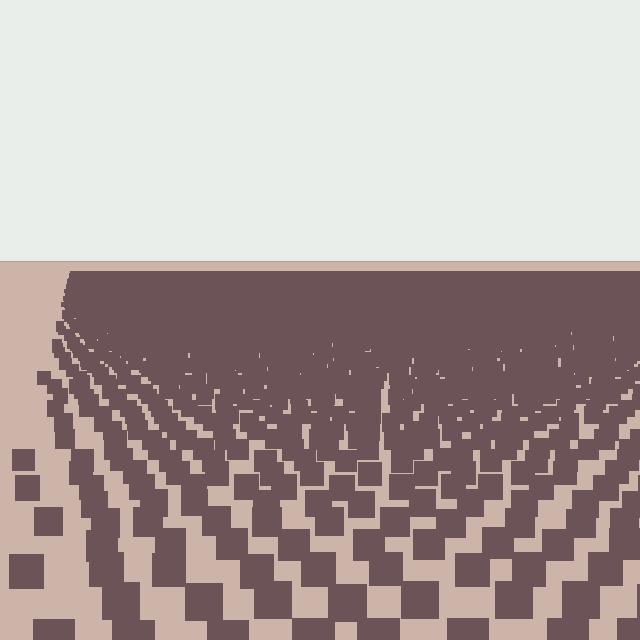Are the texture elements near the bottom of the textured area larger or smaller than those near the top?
Larger. Near the bottom, elements are closer to the viewer and appear at a bigger on-screen size.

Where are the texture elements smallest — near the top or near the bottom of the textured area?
Near the top.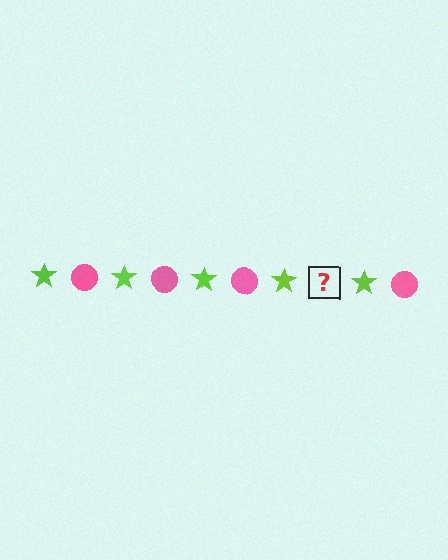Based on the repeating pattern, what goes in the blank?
The blank should be a pink circle.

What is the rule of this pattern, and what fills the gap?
The rule is that the pattern alternates between lime star and pink circle. The gap should be filled with a pink circle.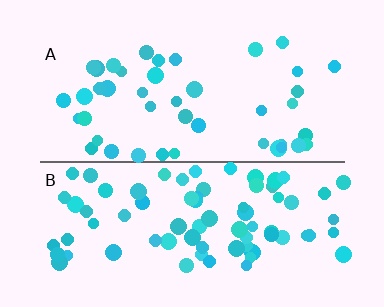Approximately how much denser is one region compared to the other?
Approximately 1.8× — region B over region A.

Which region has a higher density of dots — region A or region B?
B (the bottom).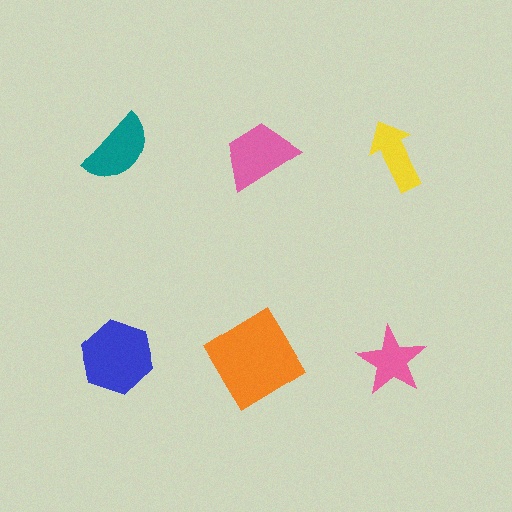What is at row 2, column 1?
A blue hexagon.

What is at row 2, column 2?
An orange diamond.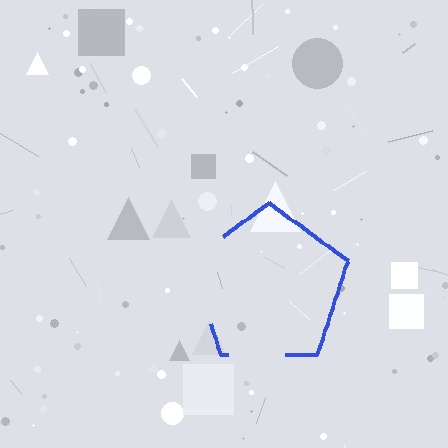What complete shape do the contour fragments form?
The contour fragments form a pentagon.